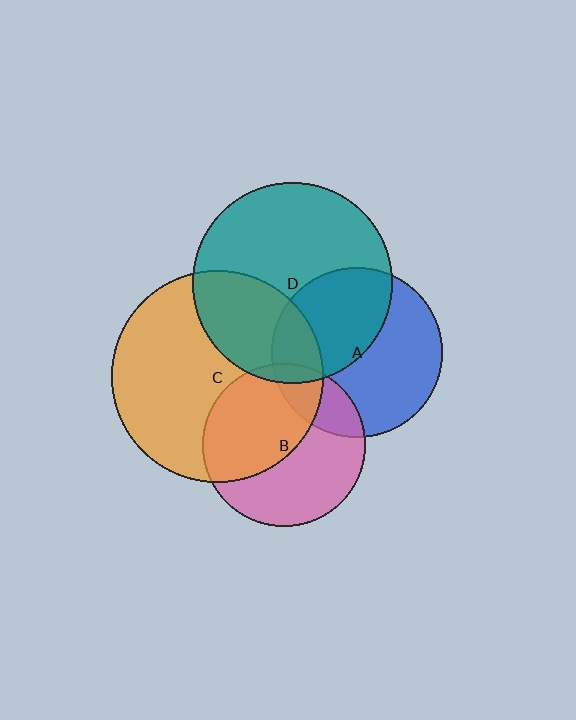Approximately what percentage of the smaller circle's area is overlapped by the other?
Approximately 50%.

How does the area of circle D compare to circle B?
Approximately 1.5 times.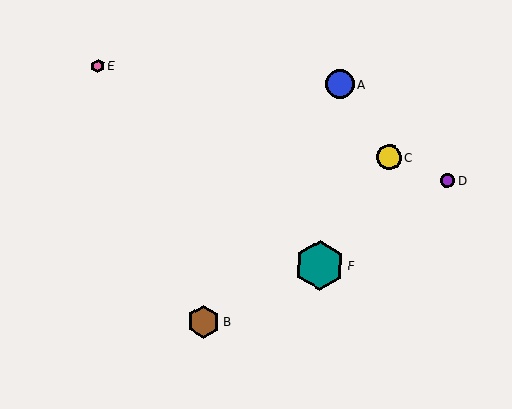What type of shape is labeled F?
Shape F is a teal hexagon.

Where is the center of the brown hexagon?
The center of the brown hexagon is at (204, 322).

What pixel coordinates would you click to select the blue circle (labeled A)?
Click at (340, 84) to select the blue circle A.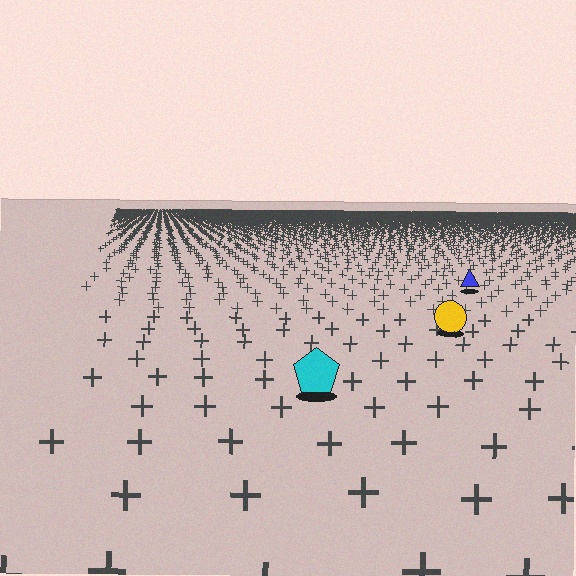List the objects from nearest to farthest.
From nearest to farthest: the cyan pentagon, the yellow circle, the blue triangle.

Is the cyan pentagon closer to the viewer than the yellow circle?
Yes. The cyan pentagon is closer — you can tell from the texture gradient: the ground texture is coarser near it.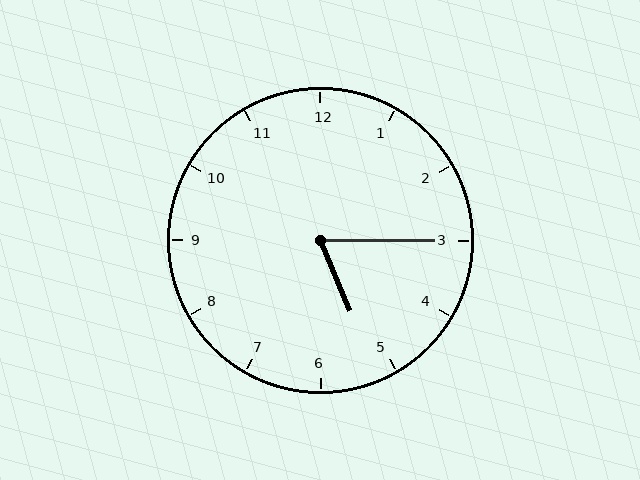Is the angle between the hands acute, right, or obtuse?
It is acute.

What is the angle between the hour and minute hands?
Approximately 68 degrees.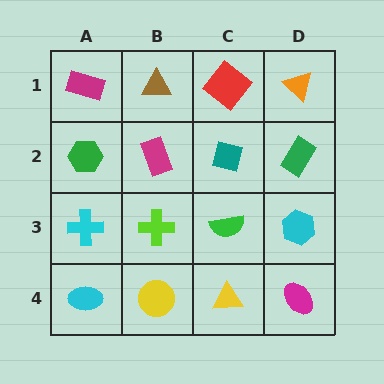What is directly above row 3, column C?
A teal diamond.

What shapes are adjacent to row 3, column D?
A green rectangle (row 2, column D), a magenta ellipse (row 4, column D), a green semicircle (row 3, column C).